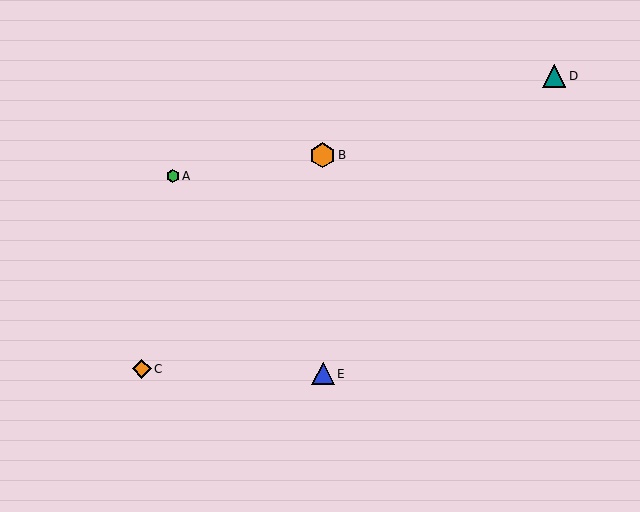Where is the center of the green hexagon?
The center of the green hexagon is at (173, 176).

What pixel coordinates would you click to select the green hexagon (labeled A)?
Click at (173, 176) to select the green hexagon A.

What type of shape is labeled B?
Shape B is an orange hexagon.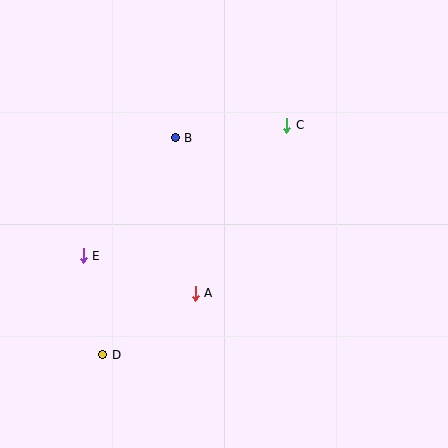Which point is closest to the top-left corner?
Point B is closest to the top-left corner.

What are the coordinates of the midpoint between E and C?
The midpoint between E and C is at (185, 191).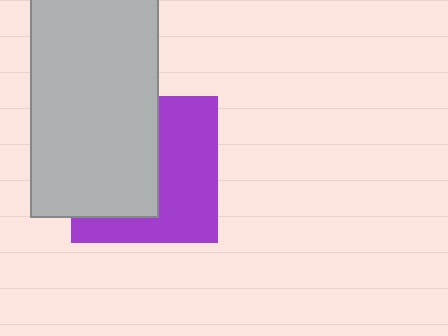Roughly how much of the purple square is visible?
About half of it is visible (roughly 50%).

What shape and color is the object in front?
The object in front is a light gray rectangle.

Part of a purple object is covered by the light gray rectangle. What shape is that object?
It is a square.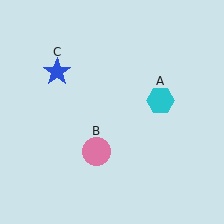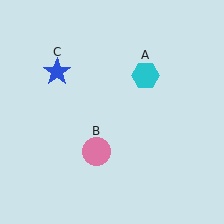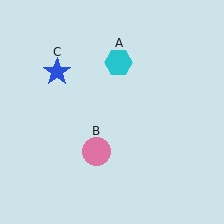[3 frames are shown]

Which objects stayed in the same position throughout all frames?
Pink circle (object B) and blue star (object C) remained stationary.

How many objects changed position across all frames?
1 object changed position: cyan hexagon (object A).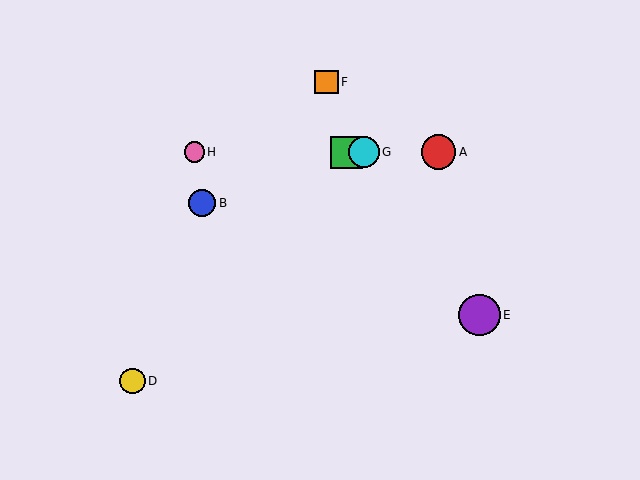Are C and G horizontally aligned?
Yes, both are at y≈152.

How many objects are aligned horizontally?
4 objects (A, C, G, H) are aligned horizontally.